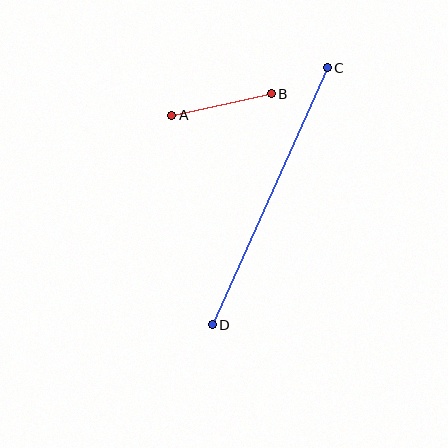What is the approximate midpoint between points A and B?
The midpoint is at approximately (222, 104) pixels.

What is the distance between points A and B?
The distance is approximately 102 pixels.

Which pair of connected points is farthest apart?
Points C and D are farthest apart.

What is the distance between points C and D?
The distance is approximately 281 pixels.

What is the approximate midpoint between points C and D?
The midpoint is at approximately (270, 196) pixels.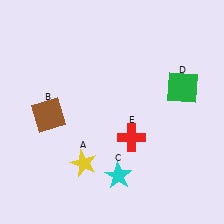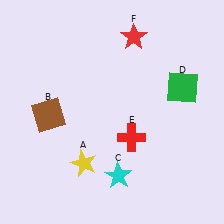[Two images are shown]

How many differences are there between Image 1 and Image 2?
There is 1 difference between the two images.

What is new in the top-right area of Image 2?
A red star (F) was added in the top-right area of Image 2.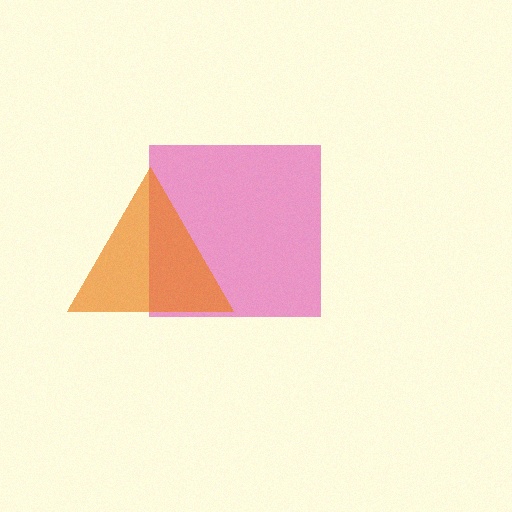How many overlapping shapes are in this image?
There are 2 overlapping shapes in the image.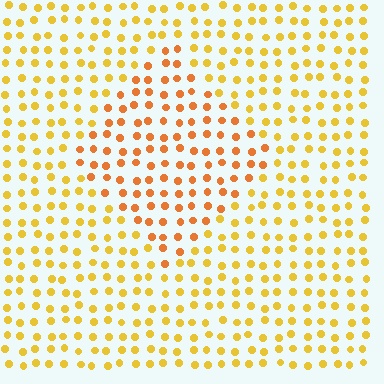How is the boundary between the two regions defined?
The boundary is defined purely by a slight shift in hue (about 26 degrees). Spacing, size, and orientation are identical on both sides.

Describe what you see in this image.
The image is filled with small yellow elements in a uniform arrangement. A diamond-shaped region is visible where the elements are tinted to a slightly different hue, forming a subtle color boundary.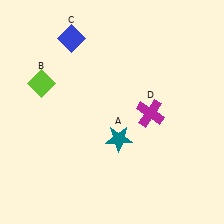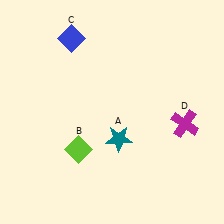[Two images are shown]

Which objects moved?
The objects that moved are: the lime diamond (B), the magenta cross (D).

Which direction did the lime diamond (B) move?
The lime diamond (B) moved down.